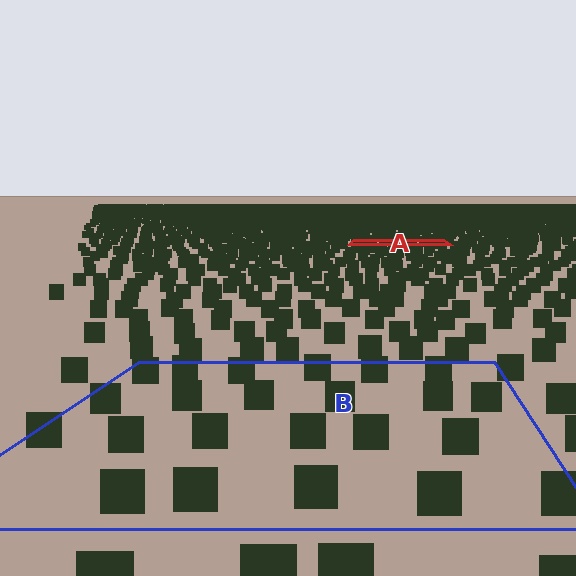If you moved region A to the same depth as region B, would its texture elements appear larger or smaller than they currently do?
They would appear larger. At a closer depth, the same texture elements are projected at a bigger on-screen size.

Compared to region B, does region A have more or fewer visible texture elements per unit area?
Region A has more texture elements per unit area — they are packed more densely because it is farther away.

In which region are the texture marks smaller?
The texture marks are smaller in region A, because it is farther away.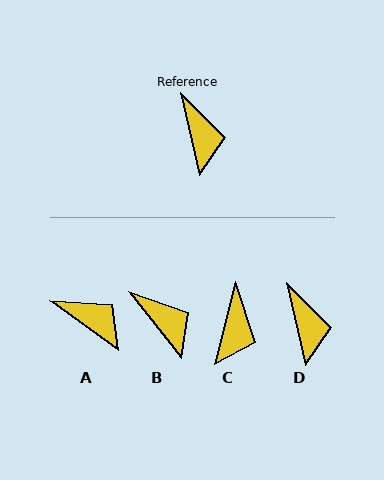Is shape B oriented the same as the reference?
No, it is off by about 25 degrees.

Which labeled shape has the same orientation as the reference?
D.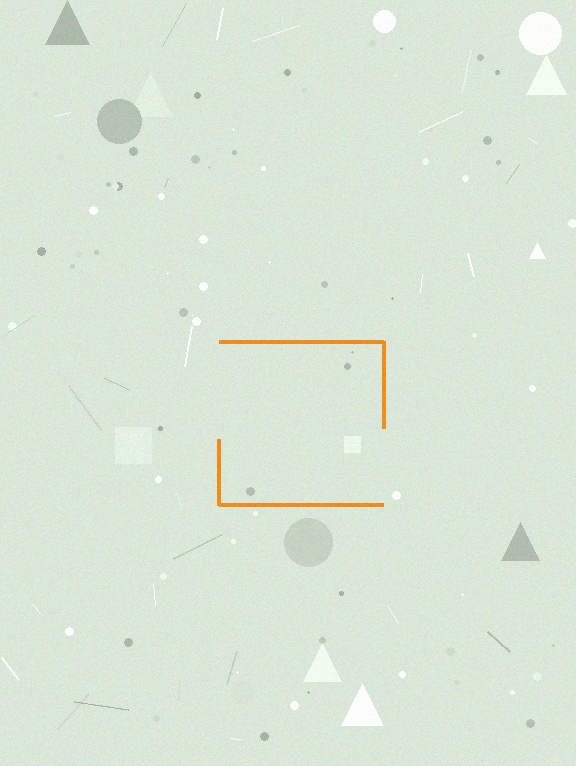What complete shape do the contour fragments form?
The contour fragments form a square.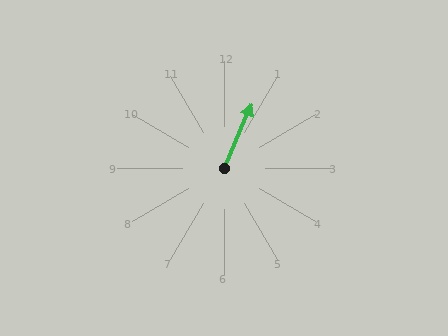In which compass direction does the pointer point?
Northeast.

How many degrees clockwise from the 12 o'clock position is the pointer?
Approximately 23 degrees.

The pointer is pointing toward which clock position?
Roughly 1 o'clock.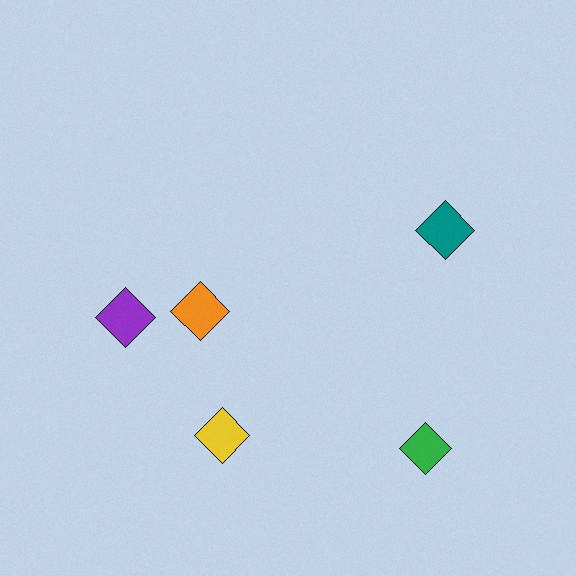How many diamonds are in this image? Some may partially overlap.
There are 5 diamonds.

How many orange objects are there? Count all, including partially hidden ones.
There is 1 orange object.